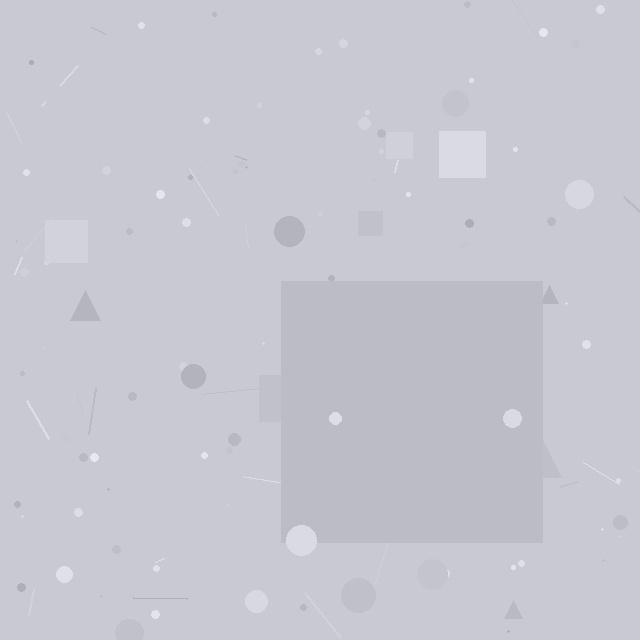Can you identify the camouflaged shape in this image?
The camouflaged shape is a square.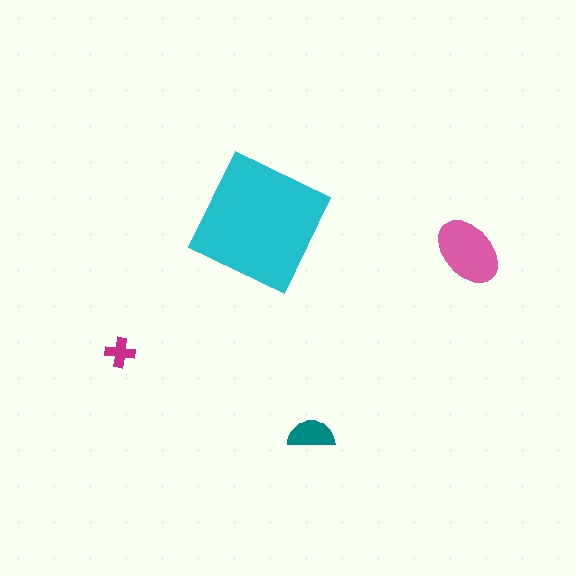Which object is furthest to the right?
The pink ellipse is rightmost.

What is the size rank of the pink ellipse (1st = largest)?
2nd.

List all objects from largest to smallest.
The cyan square, the pink ellipse, the teal semicircle, the magenta cross.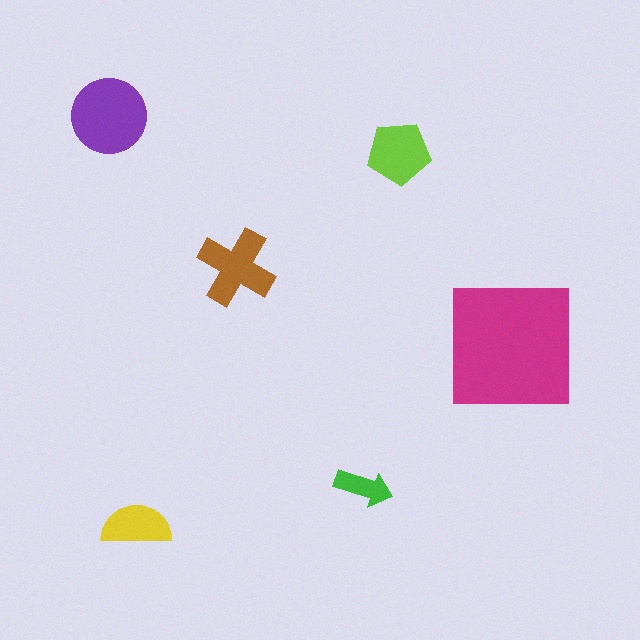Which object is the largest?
The magenta square.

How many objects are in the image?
There are 6 objects in the image.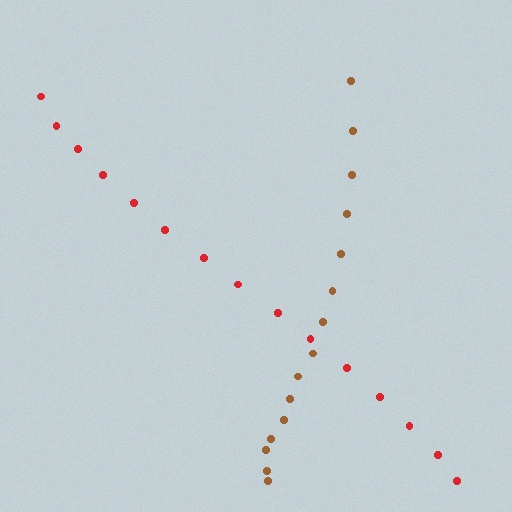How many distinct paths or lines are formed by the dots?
There are 2 distinct paths.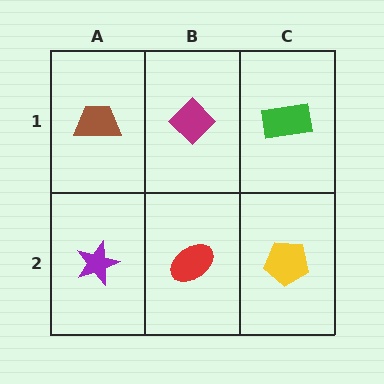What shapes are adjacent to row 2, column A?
A brown trapezoid (row 1, column A), a red ellipse (row 2, column B).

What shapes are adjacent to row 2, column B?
A magenta diamond (row 1, column B), a purple star (row 2, column A), a yellow pentagon (row 2, column C).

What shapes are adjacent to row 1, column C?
A yellow pentagon (row 2, column C), a magenta diamond (row 1, column B).